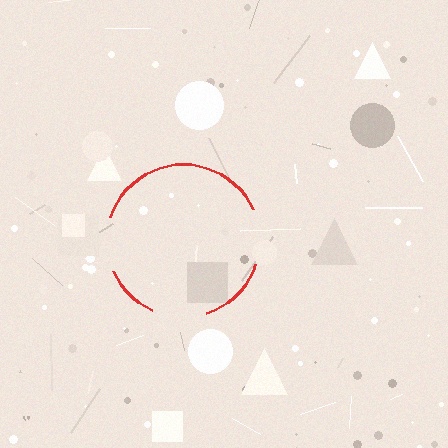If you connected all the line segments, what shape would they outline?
They would outline a circle.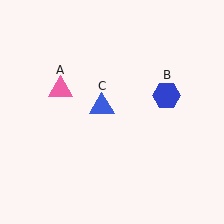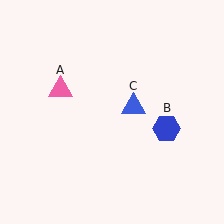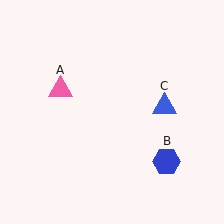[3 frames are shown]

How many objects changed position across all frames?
2 objects changed position: blue hexagon (object B), blue triangle (object C).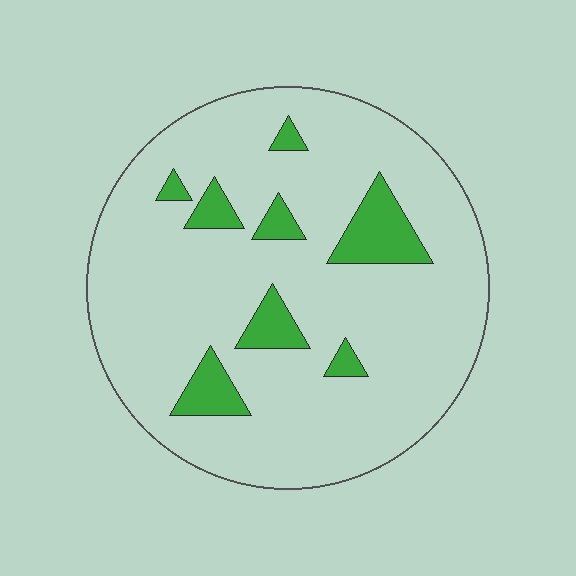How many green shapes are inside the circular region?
8.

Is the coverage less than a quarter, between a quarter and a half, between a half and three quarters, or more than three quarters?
Less than a quarter.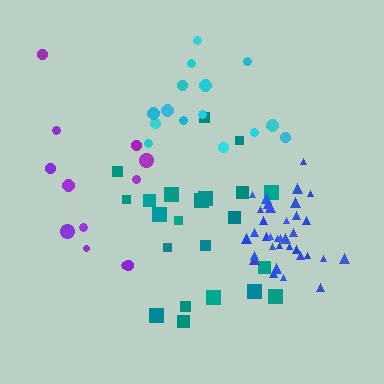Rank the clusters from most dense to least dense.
blue, cyan, teal, purple.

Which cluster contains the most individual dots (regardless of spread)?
Blue (35).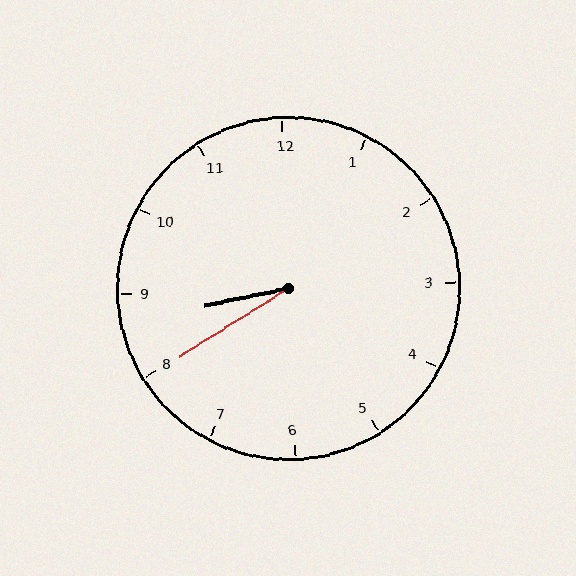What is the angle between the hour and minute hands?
Approximately 20 degrees.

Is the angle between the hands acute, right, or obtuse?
It is acute.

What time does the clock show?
8:40.